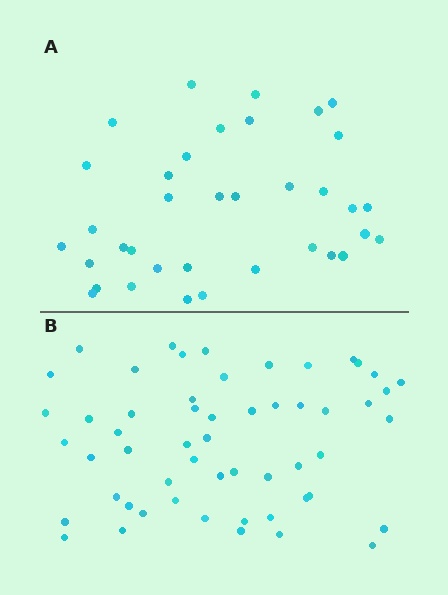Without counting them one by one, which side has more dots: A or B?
Region B (the bottom region) has more dots.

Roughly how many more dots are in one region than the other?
Region B has approximately 20 more dots than region A.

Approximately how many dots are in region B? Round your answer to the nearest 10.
About 60 dots. (The exact count is 55, which rounds to 60.)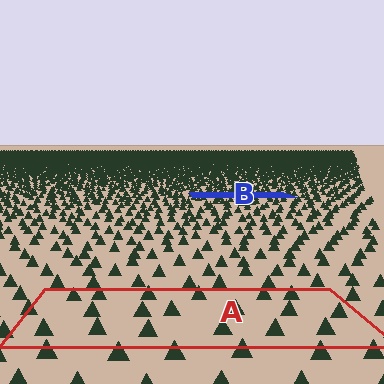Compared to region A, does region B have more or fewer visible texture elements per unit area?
Region B has more texture elements per unit area — they are packed more densely because it is farther away.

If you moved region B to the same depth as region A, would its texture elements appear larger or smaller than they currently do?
They would appear larger. At a closer depth, the same texture elements are projected at a bigger on-screen size.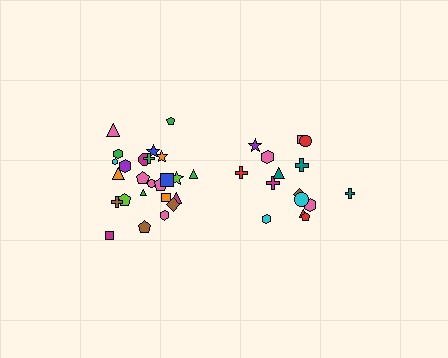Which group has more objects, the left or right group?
The left group.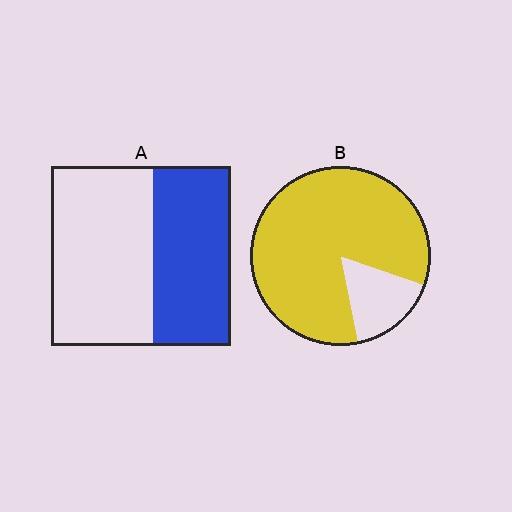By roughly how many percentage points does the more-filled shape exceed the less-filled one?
By roughly 40 percentage points (B over A).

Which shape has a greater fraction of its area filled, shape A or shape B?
Shape B.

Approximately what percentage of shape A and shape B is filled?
A is approximately 45% and B is approximately 85%.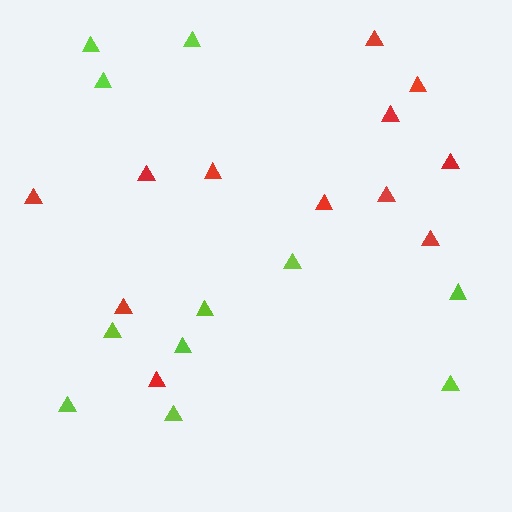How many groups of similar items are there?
There are 2 groups: one group of lime triangles (11) and one group of red triangles (12).